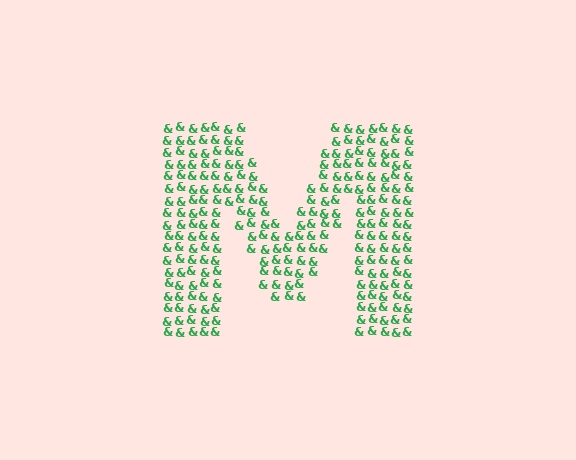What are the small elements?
The small elements are ampersands.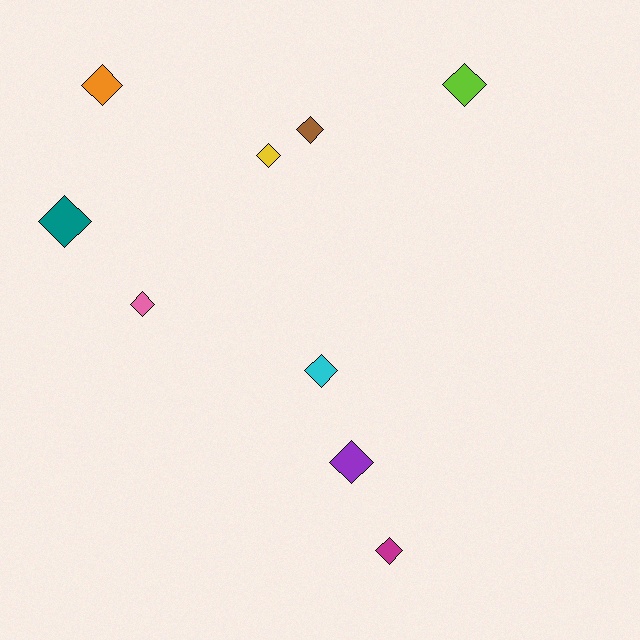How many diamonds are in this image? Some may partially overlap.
There are 9 diamonds.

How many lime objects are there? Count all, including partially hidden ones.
There is 1 lime object.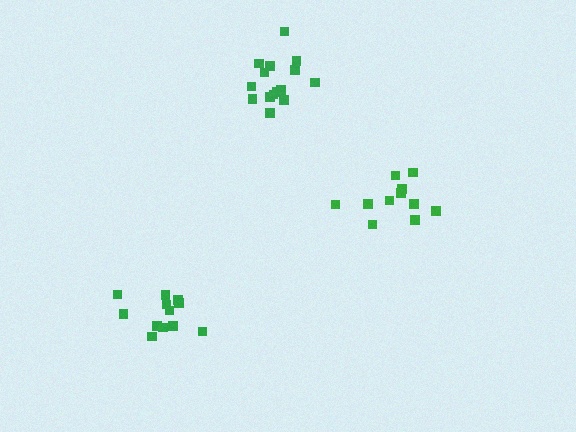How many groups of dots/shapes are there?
There are 3 groups.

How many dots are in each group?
Group 1: 11 dots, Group 2: 12 dots, Group 3: 15 dots (38 total).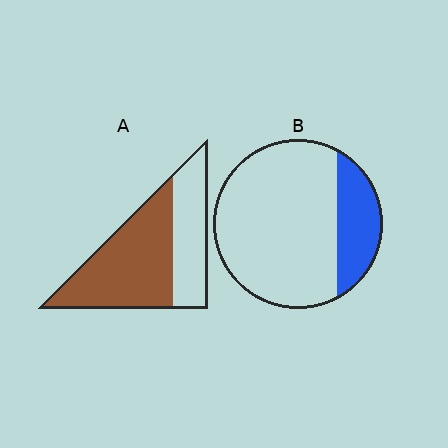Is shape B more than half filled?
No.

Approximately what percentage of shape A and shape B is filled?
A is approximately 65% and B is approximately 20%.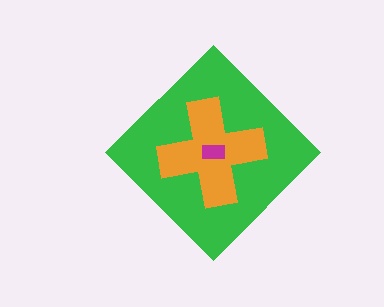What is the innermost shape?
The magenta rectangle.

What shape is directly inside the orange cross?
The magenta rectangle.